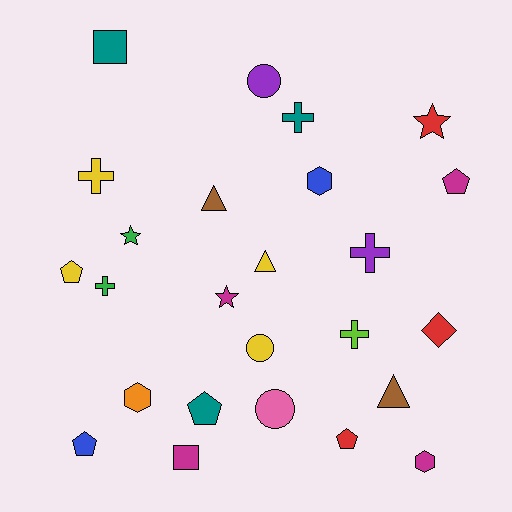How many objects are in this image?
There are 25 objects.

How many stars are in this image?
There are 3 stars.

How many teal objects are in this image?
There are 3 teal objects.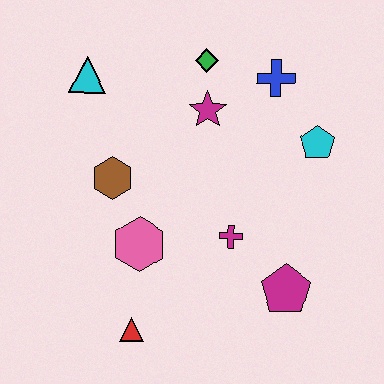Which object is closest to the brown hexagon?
The pink hexagon is closest to the brown hexagon.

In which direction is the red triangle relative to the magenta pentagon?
The red triangle is to the left of the magenta pentagon.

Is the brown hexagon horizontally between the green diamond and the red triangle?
No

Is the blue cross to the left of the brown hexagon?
No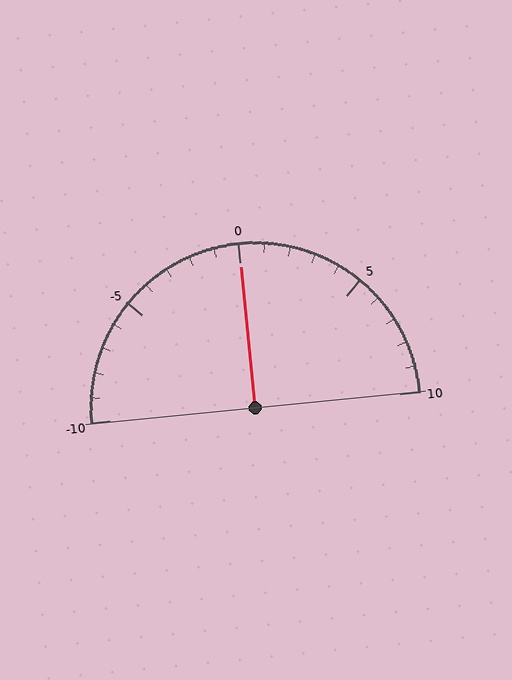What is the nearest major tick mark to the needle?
The nearest major tick mark is 0.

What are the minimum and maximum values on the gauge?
The gauge ranges from -10 to 10.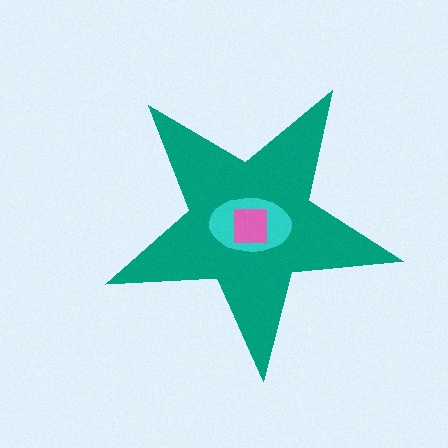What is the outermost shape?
The teal star.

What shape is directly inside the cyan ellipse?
The pink square.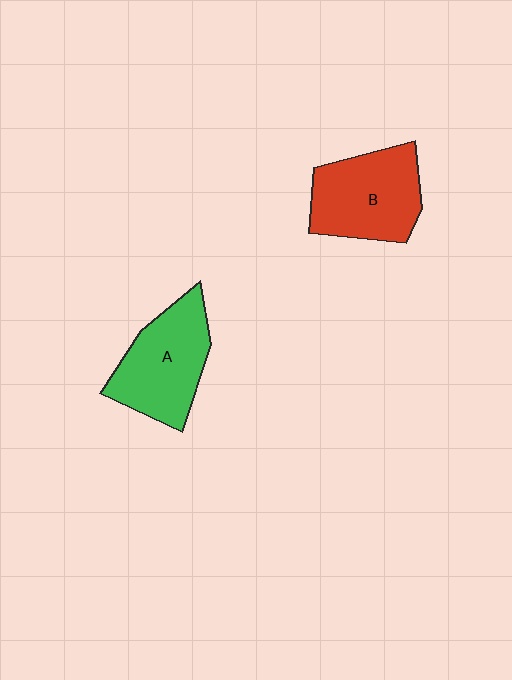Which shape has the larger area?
Shape B (red).